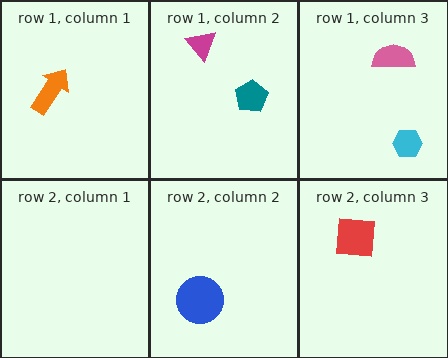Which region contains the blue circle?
The row 2, column 2 region.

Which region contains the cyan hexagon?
The row 1, column 3 region.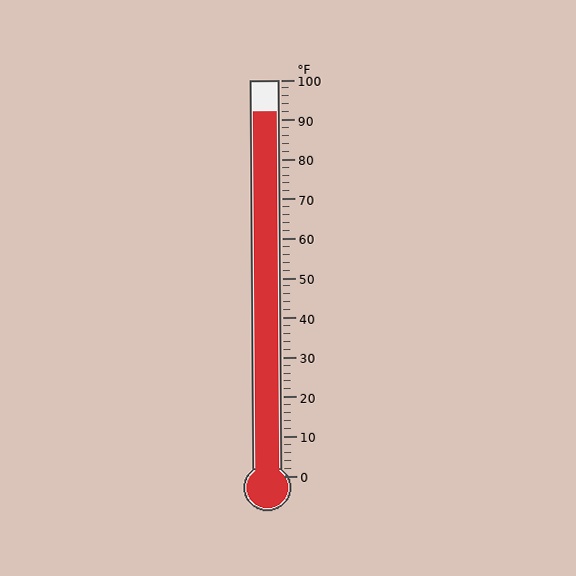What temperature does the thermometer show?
The thermometer shows approximately 92°F.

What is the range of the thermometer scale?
The thermometer scale ranges from 0°F to 100°F.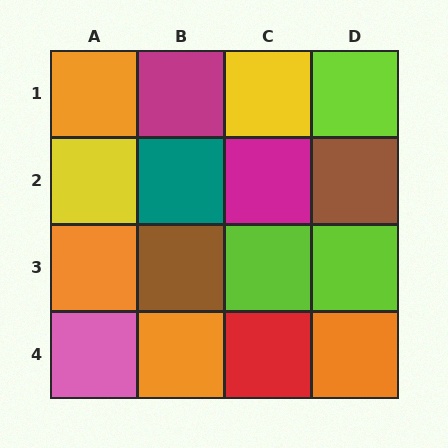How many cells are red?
1 cell is red.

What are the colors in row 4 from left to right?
Pink, orange, red, orange.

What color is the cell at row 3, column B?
Brown.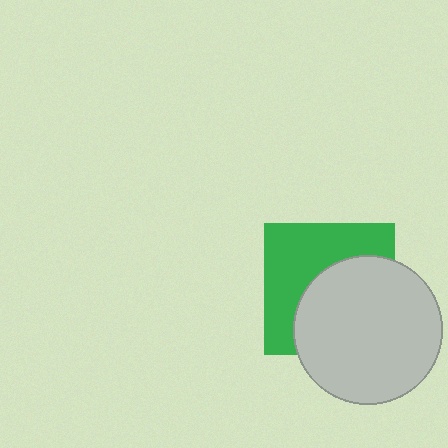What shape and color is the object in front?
The object in front is a light gray circle.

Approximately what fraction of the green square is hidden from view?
Roughly 52% of the green square is hidden behind the light gray circle.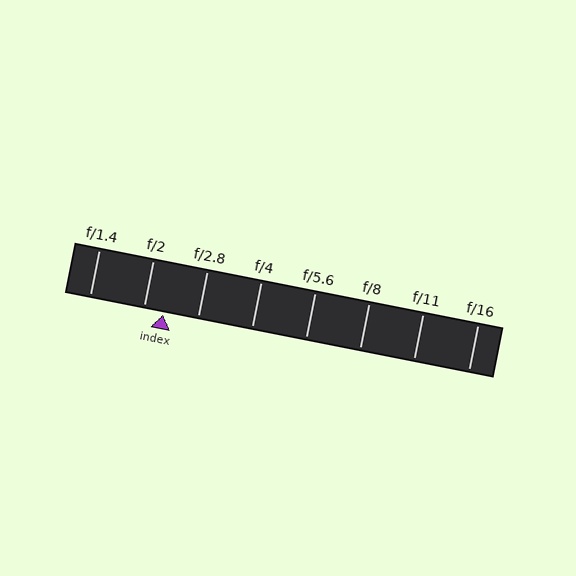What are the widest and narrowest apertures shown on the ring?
The widest aperture shown is f/1.4 and the narrowest is f/16.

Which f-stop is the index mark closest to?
The index mark is closest to f/2.